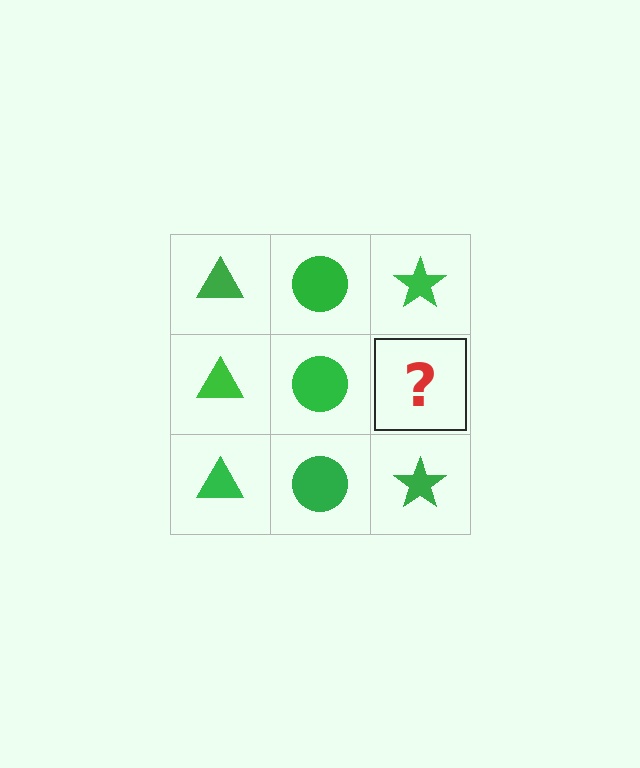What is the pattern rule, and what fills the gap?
The rule is that each column has a consistent shape. The gap should be filled with a green star.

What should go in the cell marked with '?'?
The missing cell should contain a green star.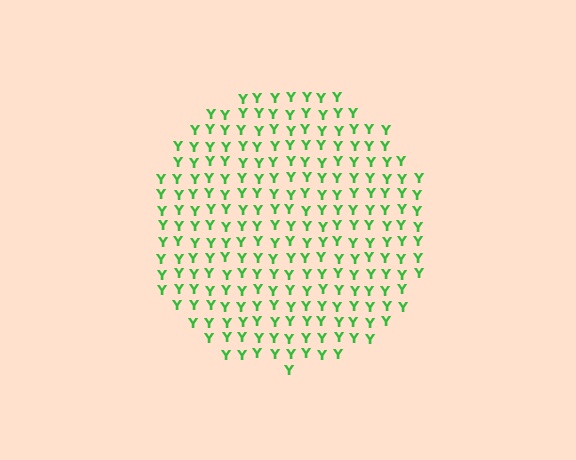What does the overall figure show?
The overall figure shows a circle.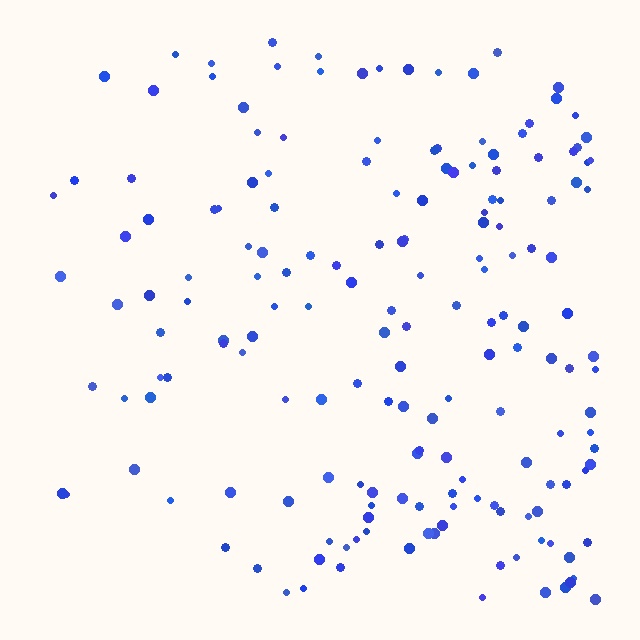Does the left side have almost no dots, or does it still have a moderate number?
Still a moderate number, just noticeably fewer than the right.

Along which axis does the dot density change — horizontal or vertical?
Horizontal.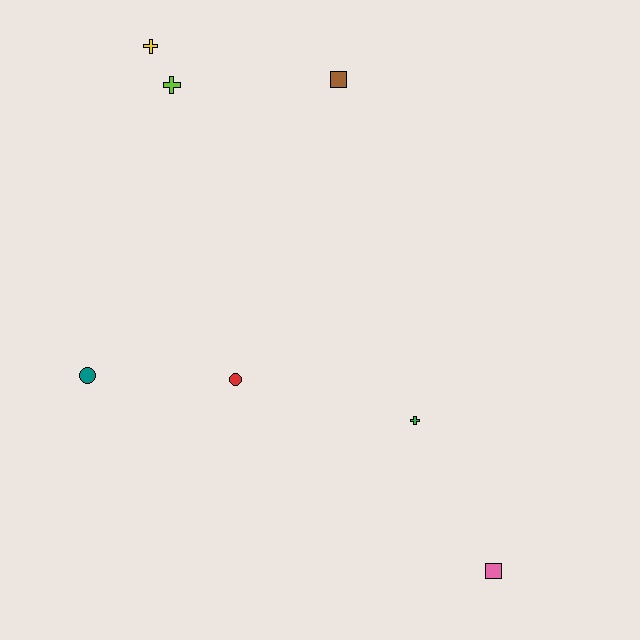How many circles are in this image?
There are 2 circles.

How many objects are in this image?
There are 7 objects.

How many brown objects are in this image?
There is 1 brown object.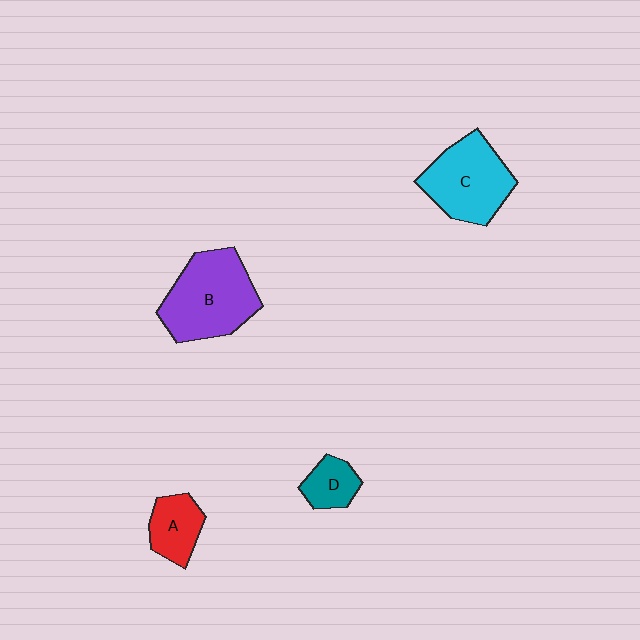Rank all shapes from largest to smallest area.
From largest to smallest: B (purple), C (cyan), A (red), D (teal).